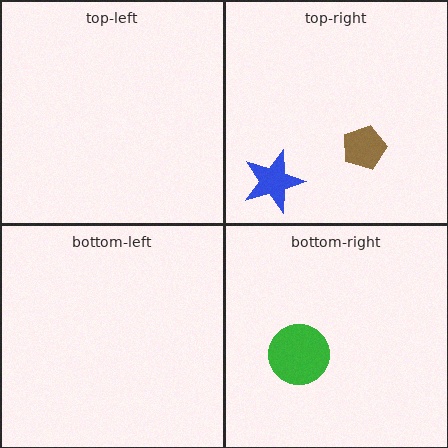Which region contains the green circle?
The bottom-right region.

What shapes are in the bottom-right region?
The green circle.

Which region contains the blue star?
The top-right region.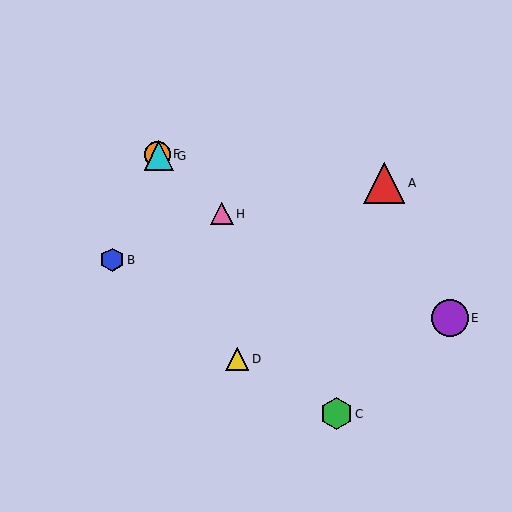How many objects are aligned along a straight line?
3 objects (F, G, H) are aligned along a straight line.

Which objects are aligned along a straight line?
Objects F, G, H are aligned along a straight line.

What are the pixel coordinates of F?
Object F is at (157, 154).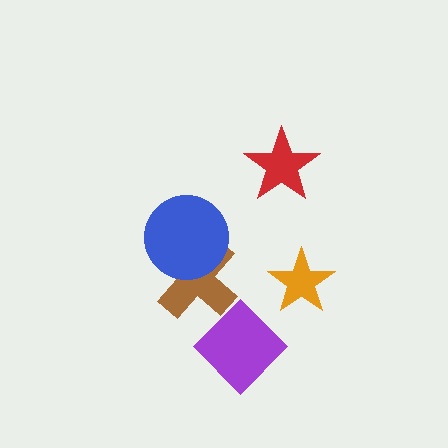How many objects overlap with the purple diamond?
0 objects overlap with the purple diamond.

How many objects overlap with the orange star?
0 objects overlap with the orange star.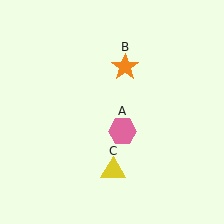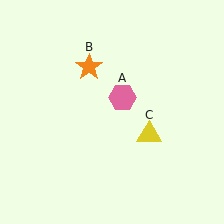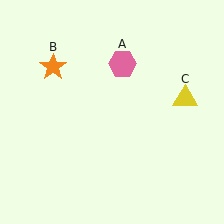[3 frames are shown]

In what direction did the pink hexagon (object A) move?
The pink hexagon (object A) moved up.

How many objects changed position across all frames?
3 objects changed position: pink hexagon (object A), orange star (object B), yellow triangle (object C).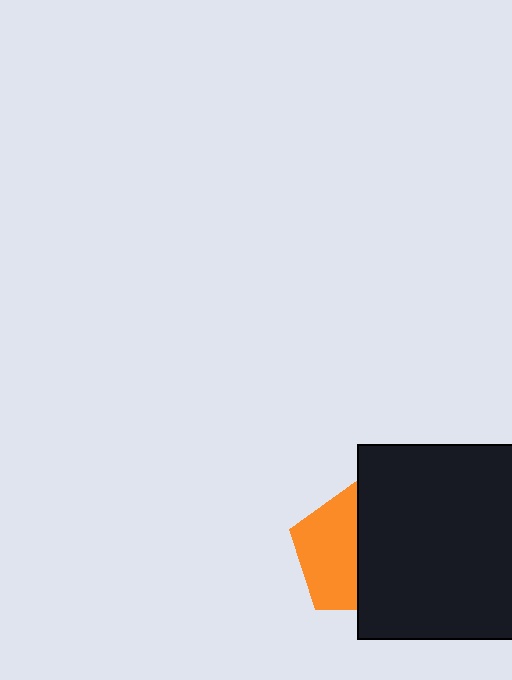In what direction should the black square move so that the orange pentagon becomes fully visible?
The black square should move right. That is the shortest direction to clear the overlap and leave the orange pentagon fully visible.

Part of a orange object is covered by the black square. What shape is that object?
It is a pentagon.